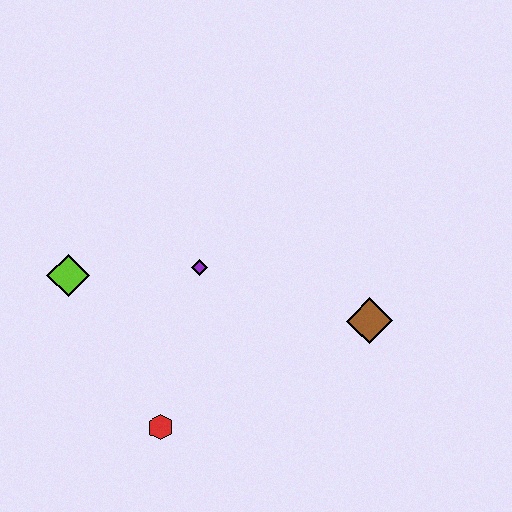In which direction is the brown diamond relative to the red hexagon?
The brown diamond is to the right of the red hexagon.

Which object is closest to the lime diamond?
The purple diamond is closest to the lime diamond.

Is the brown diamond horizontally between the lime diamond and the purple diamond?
No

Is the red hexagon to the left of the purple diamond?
Yes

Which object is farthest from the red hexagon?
The brown diamond is farthest from the red hexagon.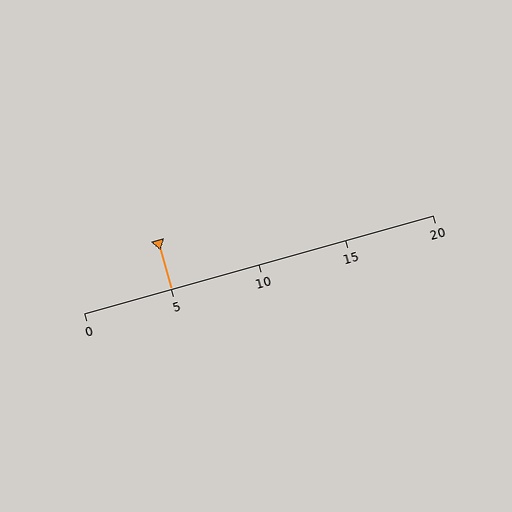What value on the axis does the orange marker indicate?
The marker indicates approximately 5.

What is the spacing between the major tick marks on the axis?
The major ticks are spaced 5 apart.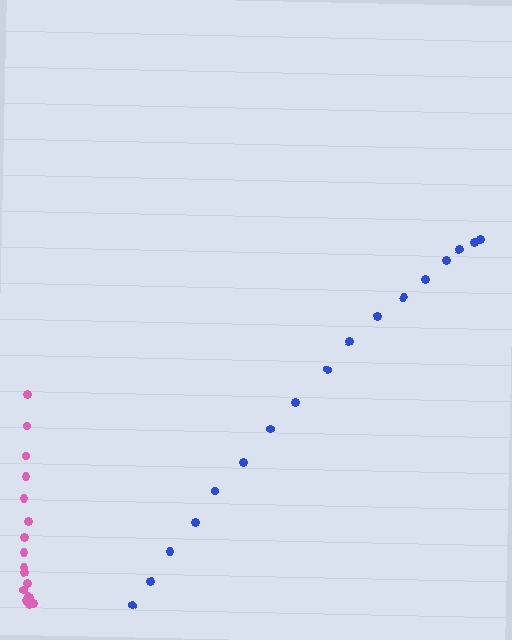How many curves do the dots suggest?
There are 2 distinct paths.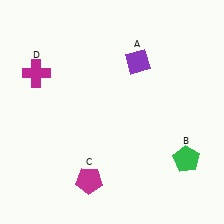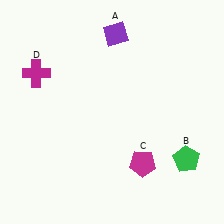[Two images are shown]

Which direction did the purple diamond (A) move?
The purple diamond (A) moved up.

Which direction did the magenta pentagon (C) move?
The magenta pentagon (C) moved right.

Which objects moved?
The objects that moved are: the purple diamond (A), the magenta pentagon (C).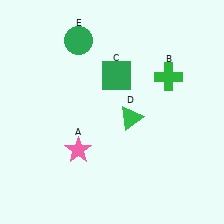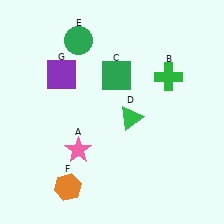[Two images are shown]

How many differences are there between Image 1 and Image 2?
There are 2 differences between the two images.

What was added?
An orange hexagon (F), a purple square (G) were added in Image 2.